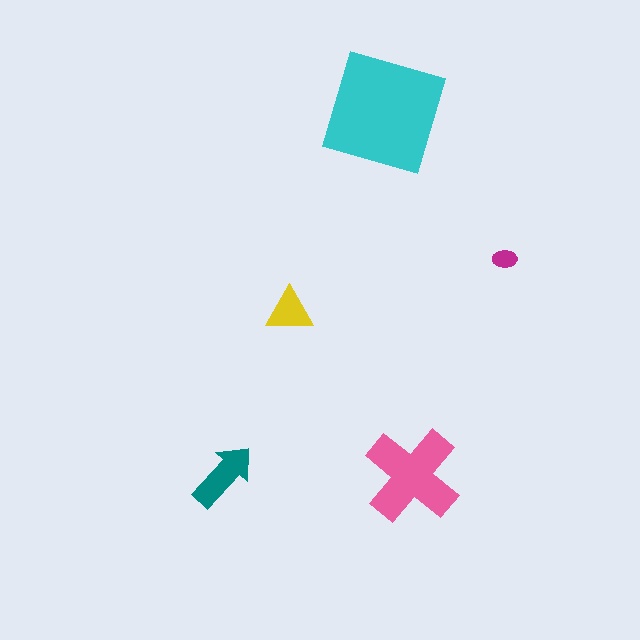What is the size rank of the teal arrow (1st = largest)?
3rd.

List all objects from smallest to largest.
The magenta ellipse, the yellow triangle, the teal arrow, the pink cross, the cyan square.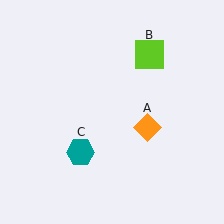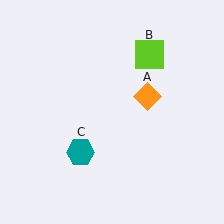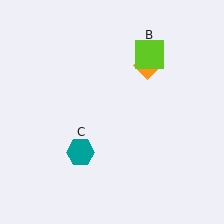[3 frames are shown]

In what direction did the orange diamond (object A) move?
The orange diamond (object A) moved up.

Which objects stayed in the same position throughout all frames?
Lime square (object B) and teal hexagon (object C) remained stationary.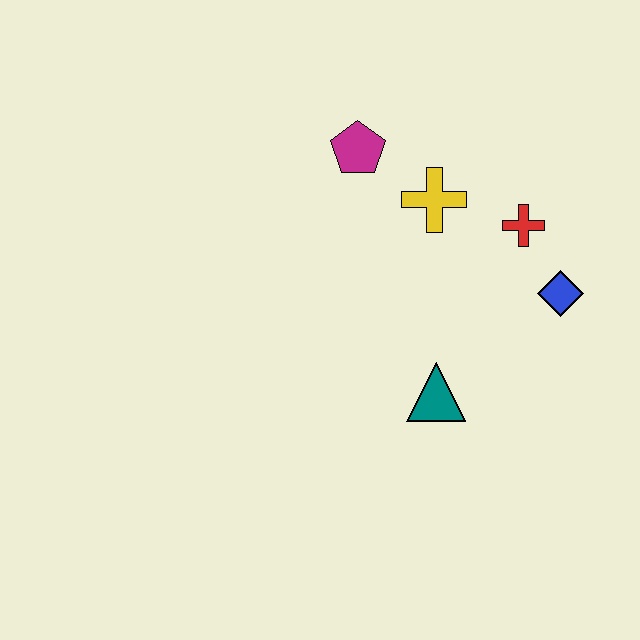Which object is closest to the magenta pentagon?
The yellow cross is closest to the magenta pentagon.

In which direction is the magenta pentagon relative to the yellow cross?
The magenta pentagon is to the left of the yellow cross.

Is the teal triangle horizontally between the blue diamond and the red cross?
No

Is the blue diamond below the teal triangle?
No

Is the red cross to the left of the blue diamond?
Yes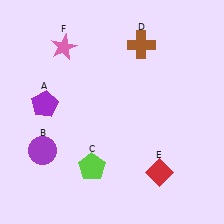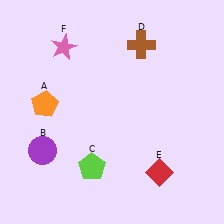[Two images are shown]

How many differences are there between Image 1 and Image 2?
There is 1 difference between the two images.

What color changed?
The pentagon (A) changed from purple in Image 1 to orange in Image 2.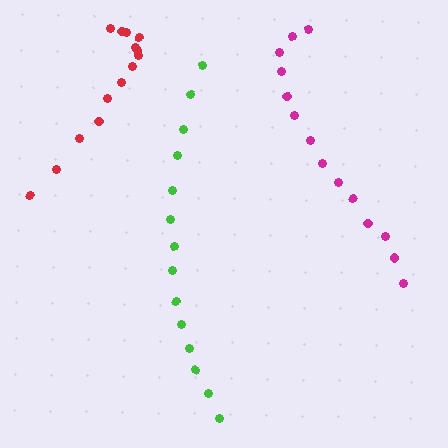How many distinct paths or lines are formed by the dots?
There are 3 distinct paths.